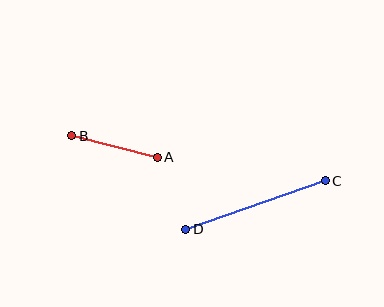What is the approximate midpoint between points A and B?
The midpoint is at approximately (115, 147) pixels.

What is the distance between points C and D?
The distance is approximately 148 pixels.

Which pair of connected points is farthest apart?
Points C and D are farthest apart.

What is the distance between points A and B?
The distance is approximately 88 pixels.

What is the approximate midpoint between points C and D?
The midpoint is at approximately (255, 205) pixels.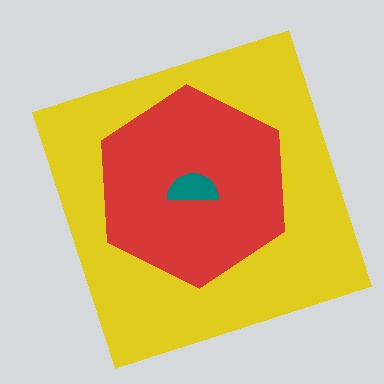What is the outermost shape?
The yellow square.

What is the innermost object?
The teal semicircle.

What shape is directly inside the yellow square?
The red hexagon.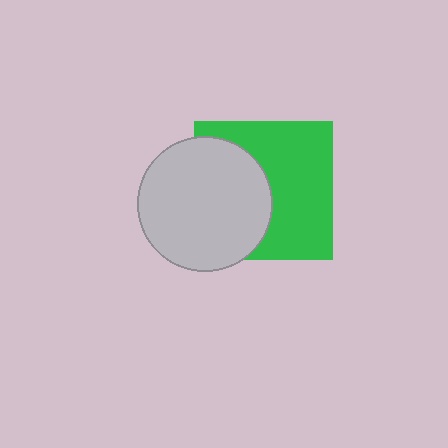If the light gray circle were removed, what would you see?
You would see the complete green square.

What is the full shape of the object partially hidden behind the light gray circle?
The partially hidden object is a green square.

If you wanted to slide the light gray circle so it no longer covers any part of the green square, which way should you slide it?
Slide it left — that is the most direct way to separate the two shapes.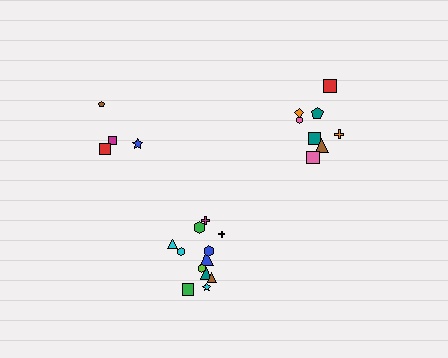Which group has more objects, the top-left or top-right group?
The top-right group.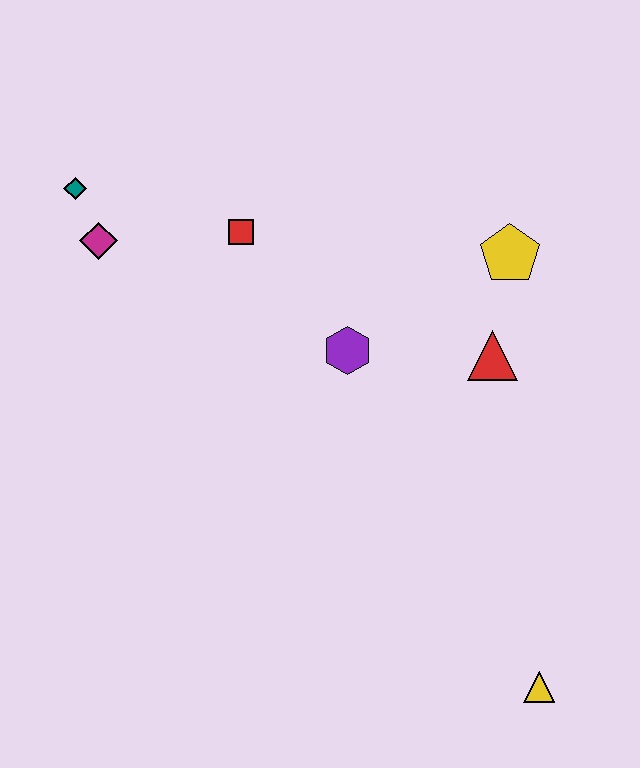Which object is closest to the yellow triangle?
The red triangle is closest to the yellow triangle.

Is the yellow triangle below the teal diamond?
Yes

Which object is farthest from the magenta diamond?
The yellow triangle is farthest from the magenta diamond.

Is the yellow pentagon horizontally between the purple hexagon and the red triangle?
No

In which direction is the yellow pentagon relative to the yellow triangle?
The yellow pentagon is above the yellow triangle.